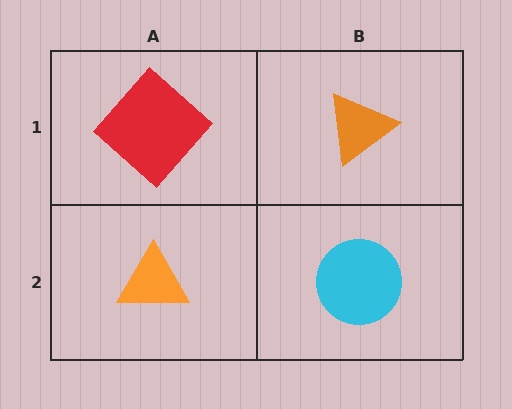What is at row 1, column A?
A red diamond.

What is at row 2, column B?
A cyan circle.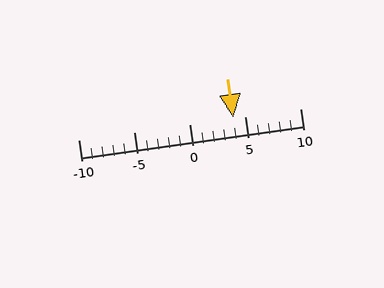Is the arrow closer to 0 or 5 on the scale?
The arrow is closer to 5.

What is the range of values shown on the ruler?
The ruler shows values from -10 to 10.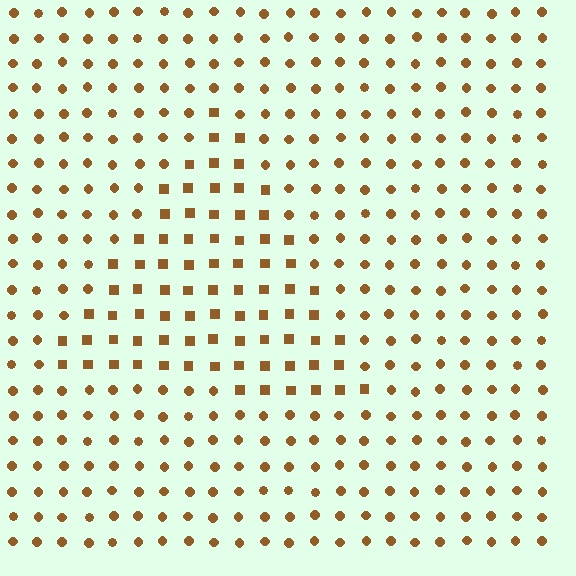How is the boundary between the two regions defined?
The boundary is defined by a change in element shape: squares inside vs. circles outside. All elements share the same color and spacing.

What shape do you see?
I see a triangle.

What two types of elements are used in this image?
The image uses squares inside the triangle region and circles outside it.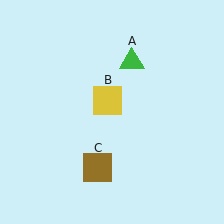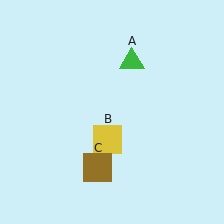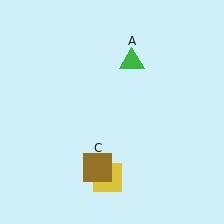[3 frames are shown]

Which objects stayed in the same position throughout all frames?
Green triangle (object A) and brown square (object C) remained stationary.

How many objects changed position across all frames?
1 object changed position: yellow square (object B).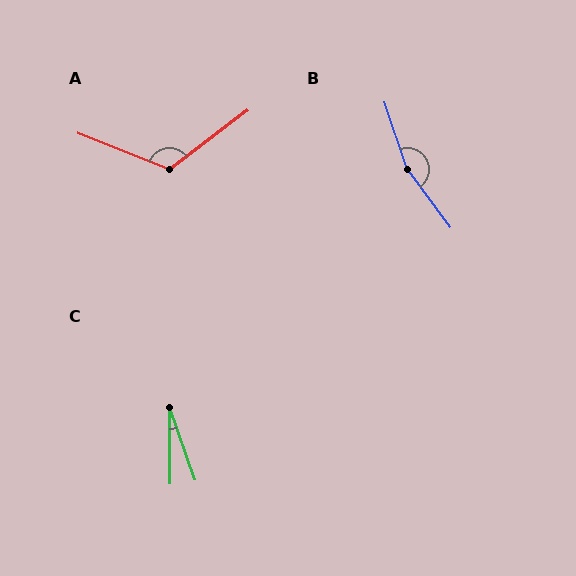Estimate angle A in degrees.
Approximately 121 degrees.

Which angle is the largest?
B, at approximately 163 degrees.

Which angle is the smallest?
C, at approximately 19 degrees.